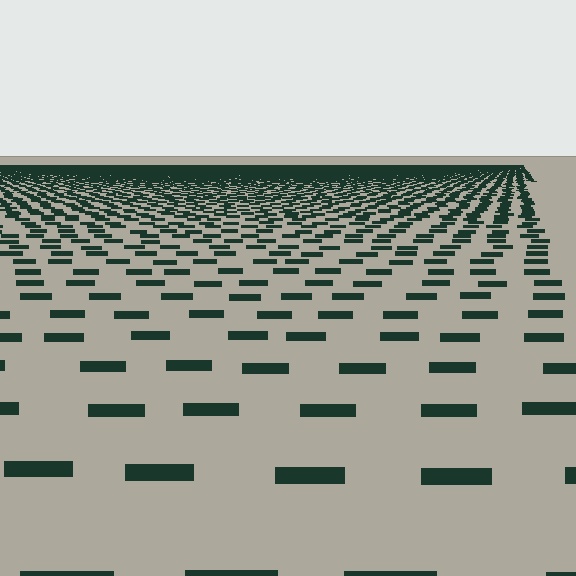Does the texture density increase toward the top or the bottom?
Density increases toward the top.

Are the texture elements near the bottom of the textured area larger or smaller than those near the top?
Larger. Near the bottom, elements are closer to the viewer and appear at a bigger on-screen size.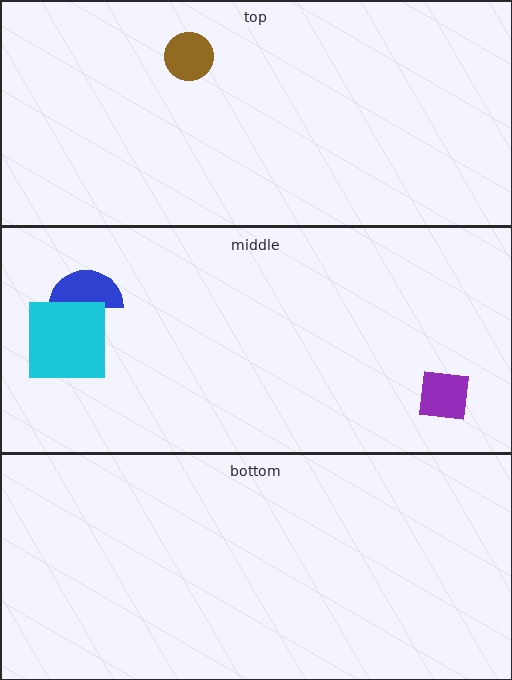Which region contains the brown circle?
The top region.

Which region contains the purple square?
The middle region.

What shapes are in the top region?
The brown circle.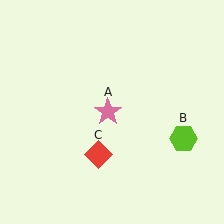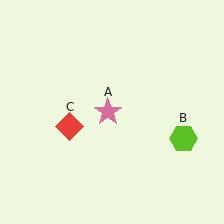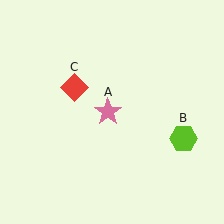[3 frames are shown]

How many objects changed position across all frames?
1 object changed position: red diamond (object C).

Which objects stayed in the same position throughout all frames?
Pink star (object A) and lime hexagon (object B) remained stationary.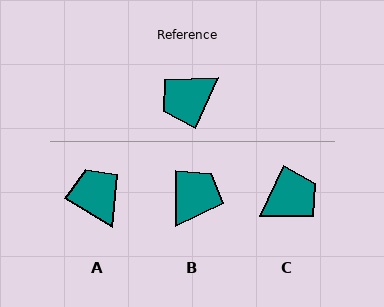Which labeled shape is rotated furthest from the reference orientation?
C, about 179 degrees away.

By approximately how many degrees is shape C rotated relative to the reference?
Approximately 179 degrees counter-clockwise.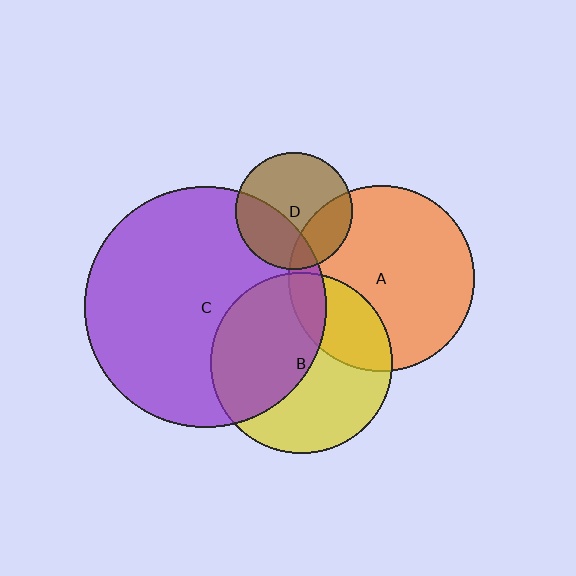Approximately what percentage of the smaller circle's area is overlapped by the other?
Approximately 25%.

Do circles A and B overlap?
Yes.